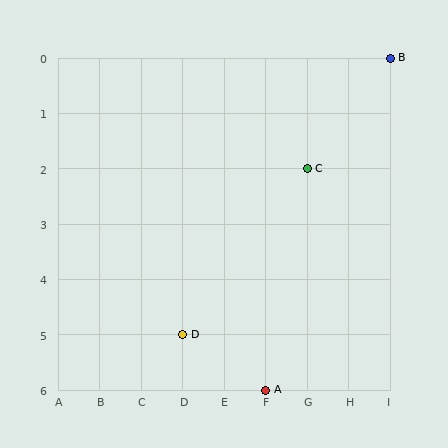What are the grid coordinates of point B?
Point B is at grid coordinates (I, 0).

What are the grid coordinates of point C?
Point C is at grid coordinates (G, 2).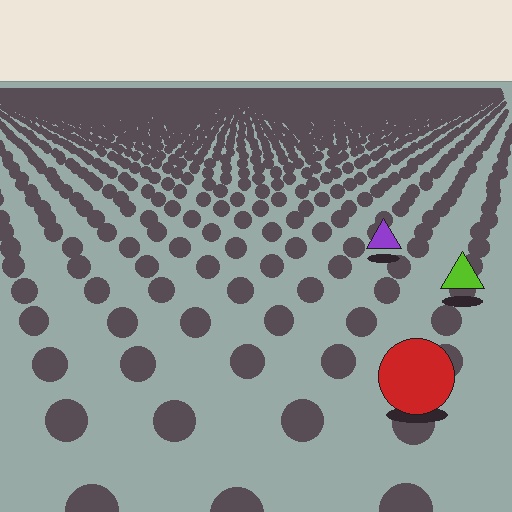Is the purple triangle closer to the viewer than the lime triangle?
No. The lime triangle is closer — you can tell from the texture gradient: the ground texture is coarser near it.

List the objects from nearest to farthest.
From nearest to farthest: the red circle, the lime triangle, the purple triangle.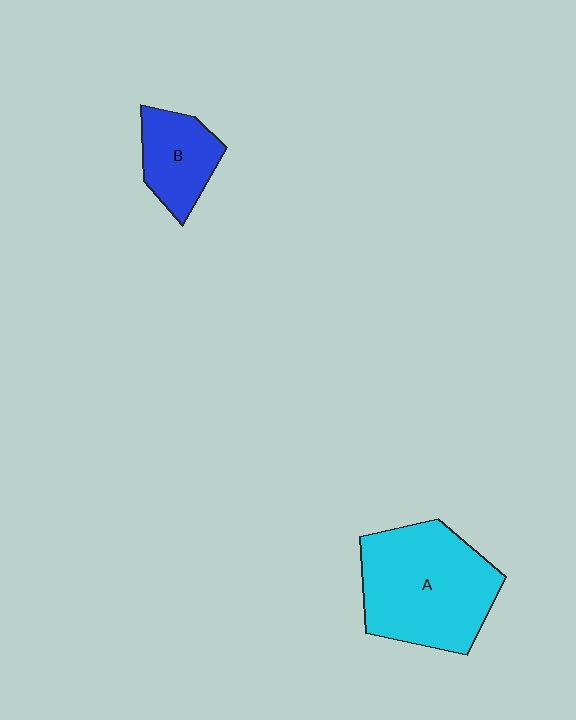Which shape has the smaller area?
Shape B (blue).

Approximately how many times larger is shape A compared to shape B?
Approximately 2.2 times.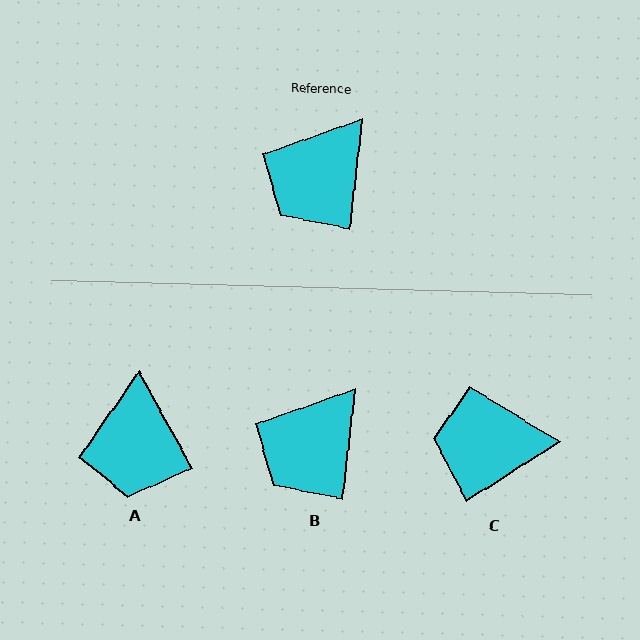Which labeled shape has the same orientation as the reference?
B.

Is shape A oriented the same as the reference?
No, it is off by about 36 degrees.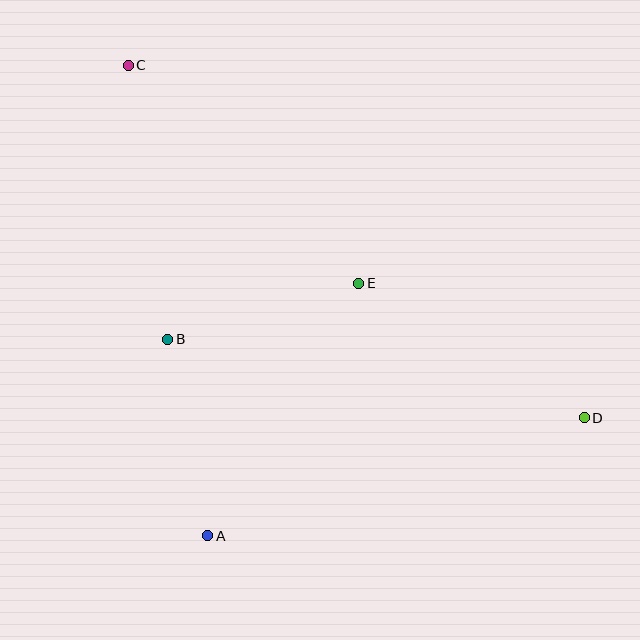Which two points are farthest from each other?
Points C and D are farthest from each other.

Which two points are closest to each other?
Points B and E are closest to each other.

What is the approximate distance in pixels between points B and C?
The distance between B and C is approximately 277 pixels.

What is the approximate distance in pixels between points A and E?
The distance between A and E is approximately 294 pixels.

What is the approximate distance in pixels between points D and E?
The distance between D and E is approximately 262 pixels.